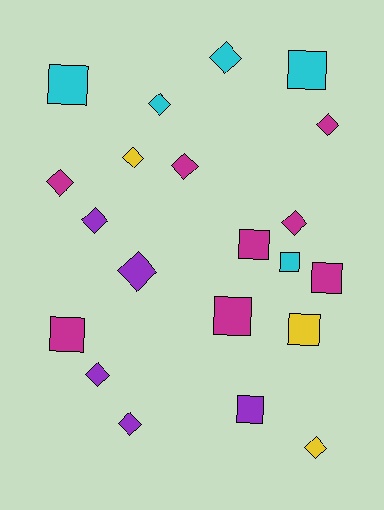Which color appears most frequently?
Magenta, with 8 objects.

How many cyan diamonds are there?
There are 2 cyan diamonds.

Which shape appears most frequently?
Diamond, with 12 objects.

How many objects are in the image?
There are 21 objects.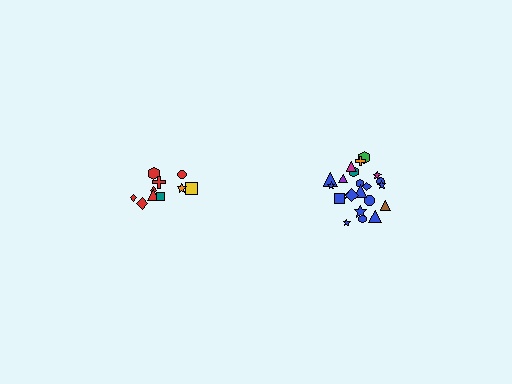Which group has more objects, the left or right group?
The right group.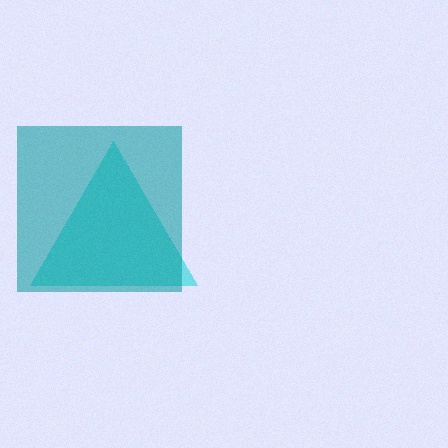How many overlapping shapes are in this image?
There are 2 overlapping shapes in the image.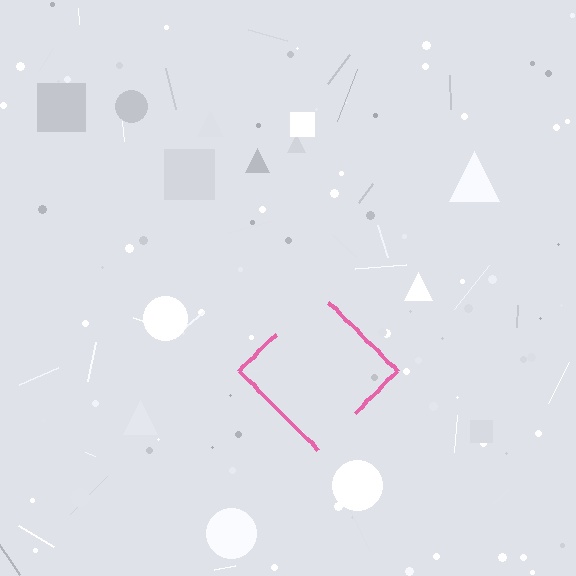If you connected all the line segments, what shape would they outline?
They would outline a diamond.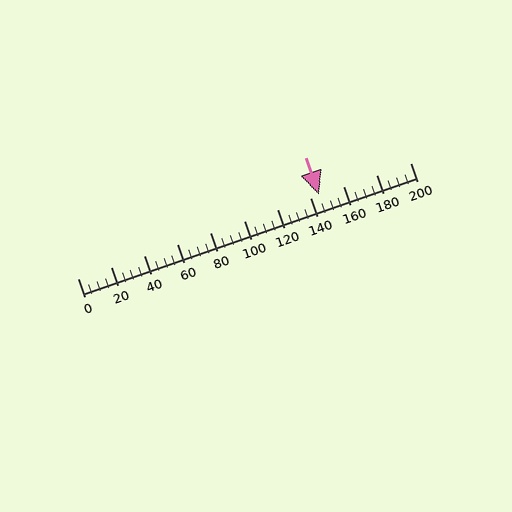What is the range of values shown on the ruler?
The ruler shows values from 0 to 200.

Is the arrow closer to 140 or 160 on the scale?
The arrow is closer to 140.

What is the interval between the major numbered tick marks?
The major tick marks are spaced 20 units apart.